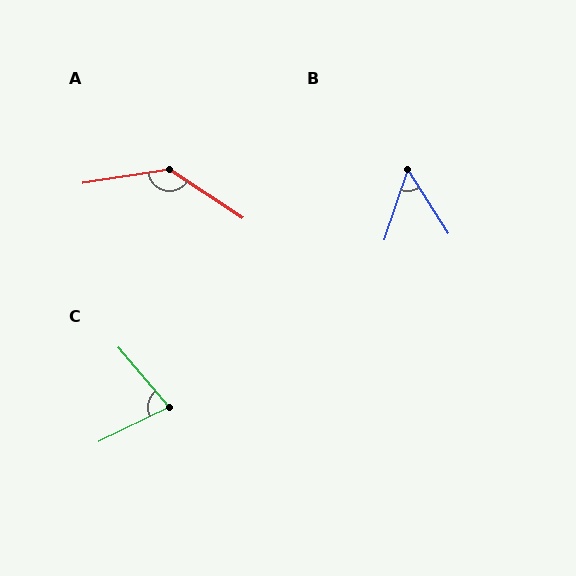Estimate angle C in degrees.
Approximately 76 degrees.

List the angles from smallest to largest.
B (51°), C (76°), A (138°).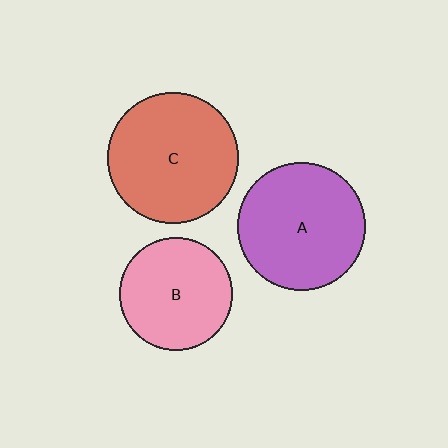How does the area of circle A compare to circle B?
Approximately 1.3 times.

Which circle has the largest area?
Circle C (red).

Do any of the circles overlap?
No, none of the circles overlap.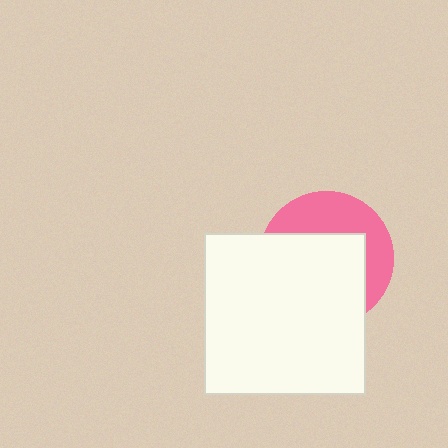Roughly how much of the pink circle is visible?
A small part of it is visible (roughly 39%).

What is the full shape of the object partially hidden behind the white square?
The partially hidden object is a pink circle.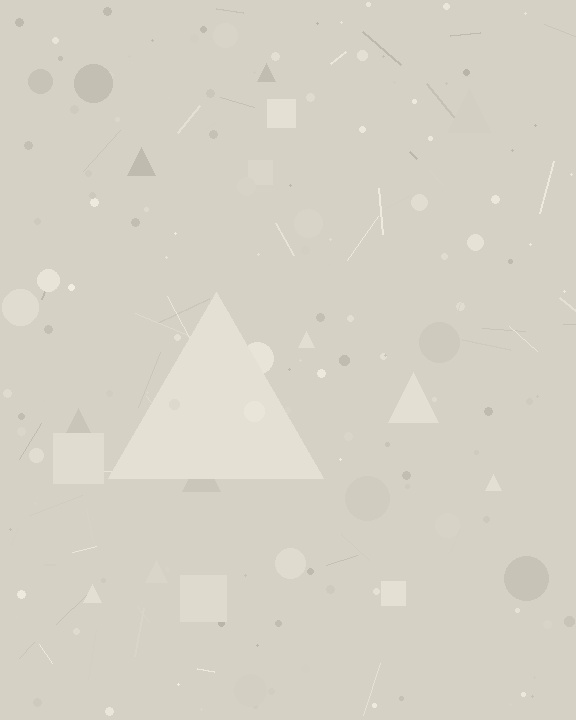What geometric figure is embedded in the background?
A triangle is embedded in the background.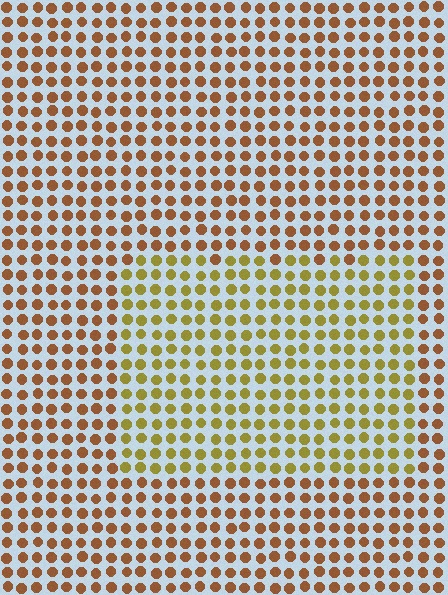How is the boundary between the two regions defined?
The boundary is defined purely by a slight shift in hue (about 35 degrees). Spacing, size, and orientation are identical on both sides.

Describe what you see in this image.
The image is filled with small brown elements in a uniform arrangement. A rectangle-shaped region is visible where the elements are tinted to a slightly different hue, forming a subtle color boundary.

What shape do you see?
I see a rectangle.